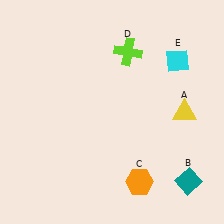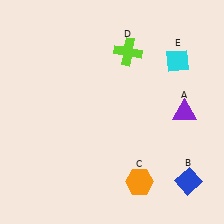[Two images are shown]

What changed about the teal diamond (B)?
In Image 1, B is teal. In Image 2, it changed to blue.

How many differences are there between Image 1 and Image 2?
There are 2 differences between the two images.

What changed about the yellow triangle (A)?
In Image 1, A is yellow. In Image 2, it changed to purple.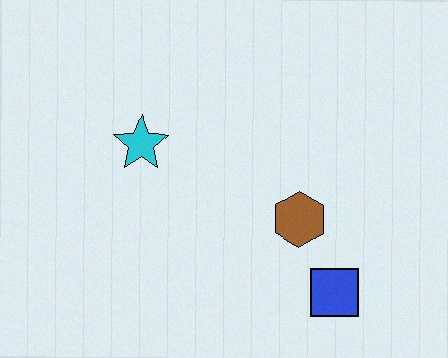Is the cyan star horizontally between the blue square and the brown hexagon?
No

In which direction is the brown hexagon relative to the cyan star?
The brown hexagon is to the right of the cyan star.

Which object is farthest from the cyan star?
The blue square is farthest from the cyan star.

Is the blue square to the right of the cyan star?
Yes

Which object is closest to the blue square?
The brown hexagon is closest to the blue square.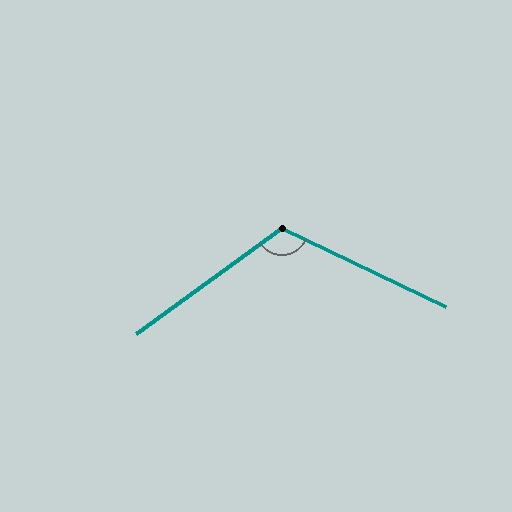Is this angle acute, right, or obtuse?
It is obtuse.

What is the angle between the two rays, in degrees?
Approximately 119 degrees.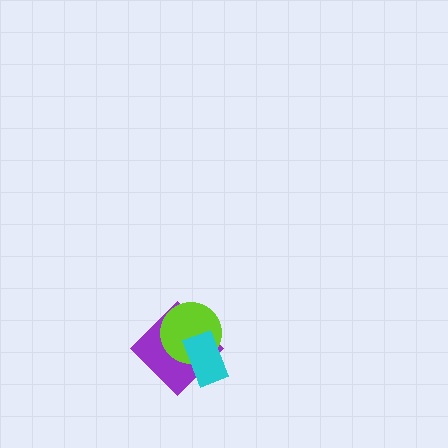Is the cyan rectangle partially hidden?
No, no other shape covers it.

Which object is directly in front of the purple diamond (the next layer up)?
The lime circle is directly in front of the purple diamond.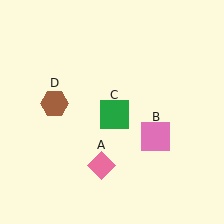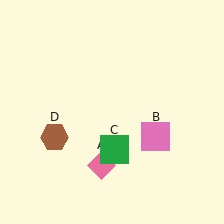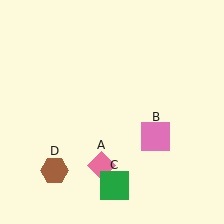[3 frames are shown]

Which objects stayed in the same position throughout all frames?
Pink diamond (object A) and pink square (object B) remained stationary.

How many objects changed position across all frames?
2 objects changed position: green square (object C), brown hexagon (object D).